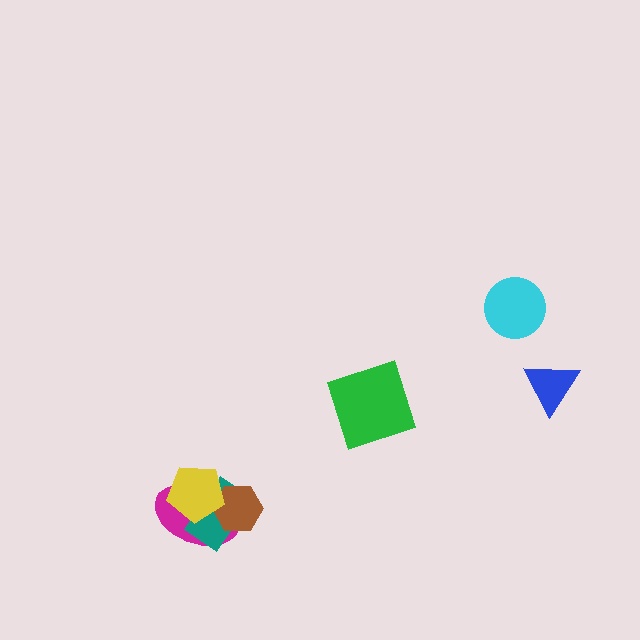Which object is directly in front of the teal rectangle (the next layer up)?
The brown hexagon is directly in front of the teal rectangle.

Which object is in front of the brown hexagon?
The yellow pentagon is in front of the brown hexagon.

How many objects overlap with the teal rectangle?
3 objects overlap with the teal rectangle.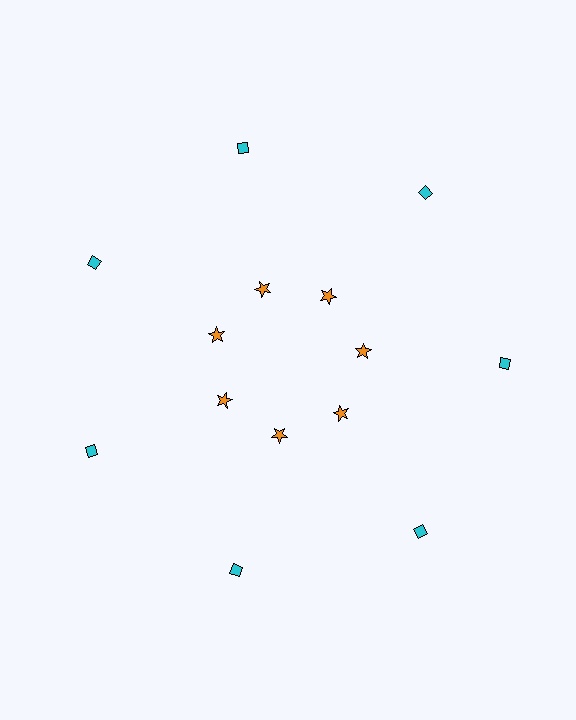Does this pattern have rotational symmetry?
Yes, this pattern has 7-fold rotational symmetry. It looks the same after rotating 51 degrees around the center.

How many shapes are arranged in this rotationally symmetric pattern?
There are 14 shapes, arranged in 7 groups of 2.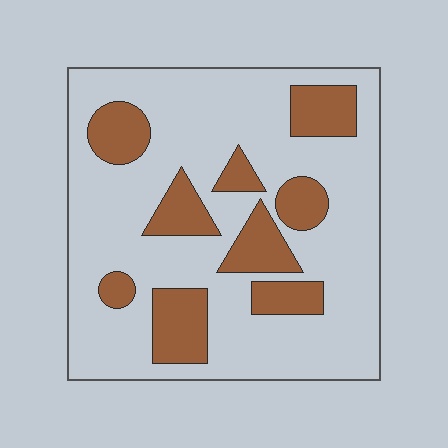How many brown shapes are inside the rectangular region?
9.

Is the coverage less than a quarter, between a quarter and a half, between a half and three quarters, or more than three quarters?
Less than a quarter.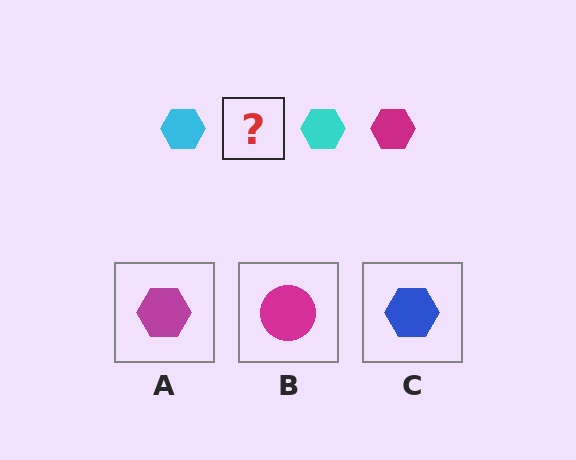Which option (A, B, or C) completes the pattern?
A.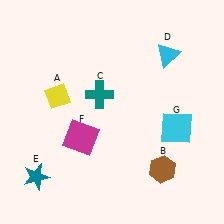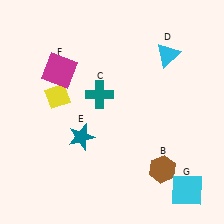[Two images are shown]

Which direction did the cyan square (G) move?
The cyan square (G) moved down.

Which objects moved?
The objects that moved are: the teal star (E), the magenta square (F), the cyan square (G).